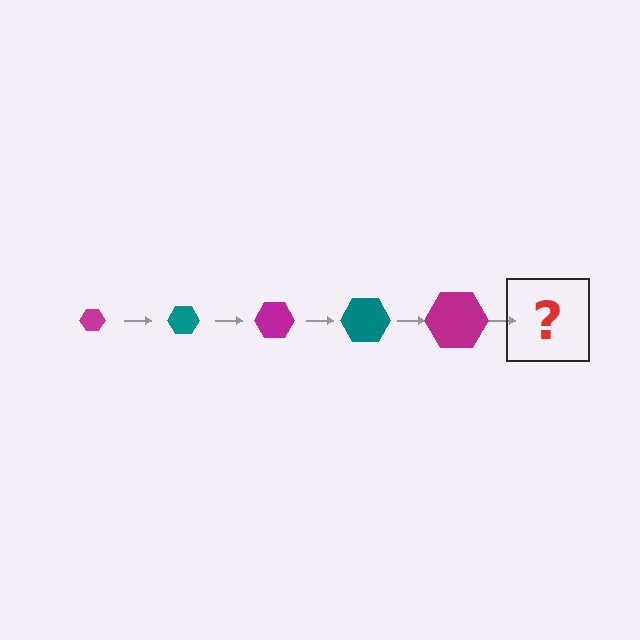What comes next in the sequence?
The next element should be a teal hexagon, larger than the previous one.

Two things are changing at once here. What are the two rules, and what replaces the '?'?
The two rules are that the hexagon grows larger each step and the color cycles through magenta and teal. The '?' should be a teal hexagon, larger than the previous one.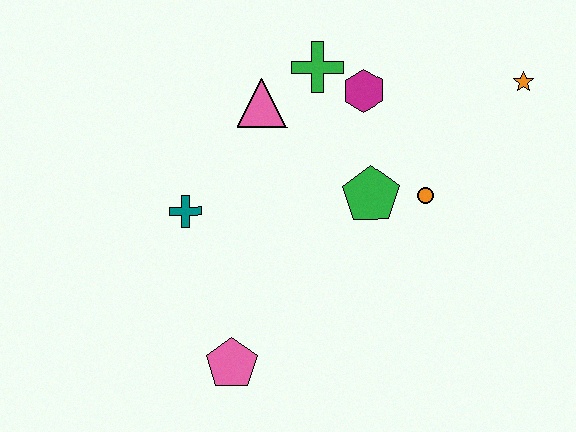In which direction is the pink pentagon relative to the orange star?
The pink pentagon is to the left of the orange star.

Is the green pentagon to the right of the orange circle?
No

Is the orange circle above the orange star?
No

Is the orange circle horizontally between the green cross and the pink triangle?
No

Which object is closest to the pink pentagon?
The teal cross is closest to the pink pentagon.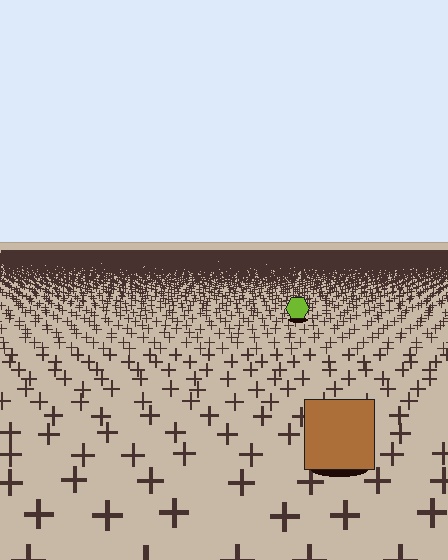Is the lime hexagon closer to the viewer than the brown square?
No. The brown square is closer — you can tell from the texture gradient: the ground texture is coarser near it.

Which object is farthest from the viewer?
The lime hexagon is farthest from the viewer. It appears smaller and the ground texture around it is denser.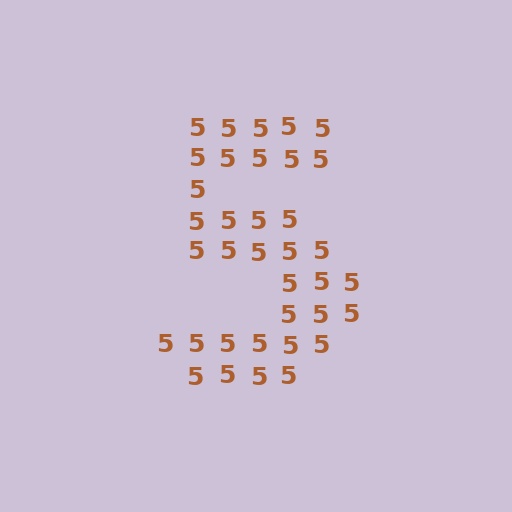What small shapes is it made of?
It is made of small digit 5's.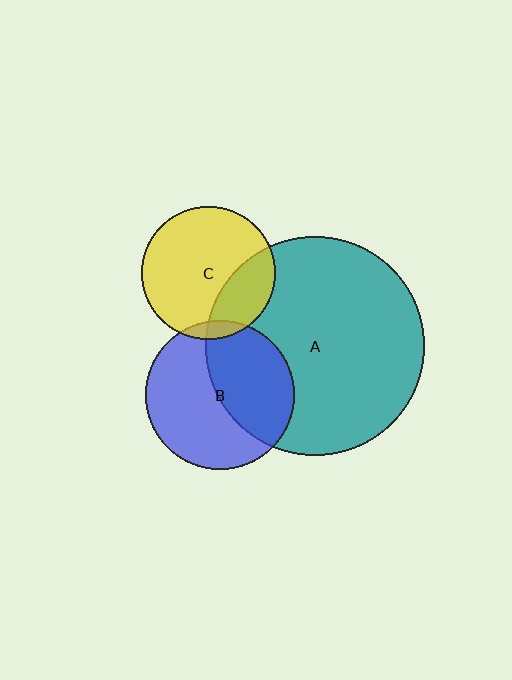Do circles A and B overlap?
Yes.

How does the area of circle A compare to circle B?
Approximately 2.1 times.